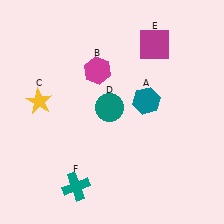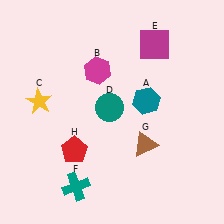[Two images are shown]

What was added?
A brown triangle (G), a red pentagon (H) were added in Image 2.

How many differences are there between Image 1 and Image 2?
There are 2 differences between the two images.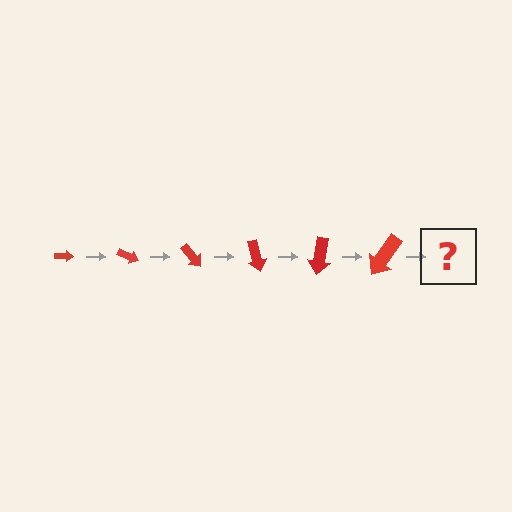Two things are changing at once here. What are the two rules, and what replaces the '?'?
The two rules are that the arrow grows larger each step and it rotates 25 degrees each step. The '?' should be an arrow, larger than the previous one and rotated 150 degrees from the start.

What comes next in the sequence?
The next element should be an arrow, larger than the previous one and rotated 150 degrees from the start.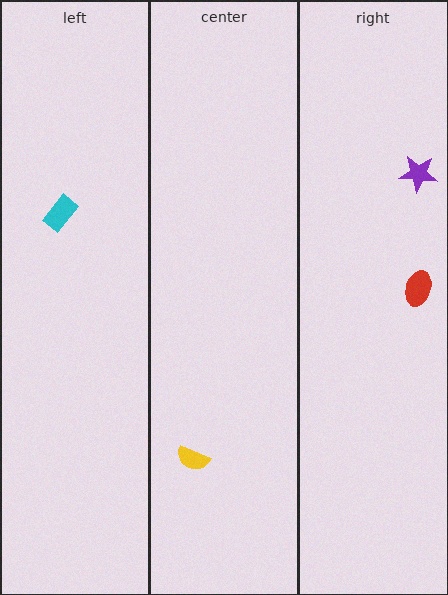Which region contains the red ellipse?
The right region.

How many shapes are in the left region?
1.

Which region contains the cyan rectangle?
The left region.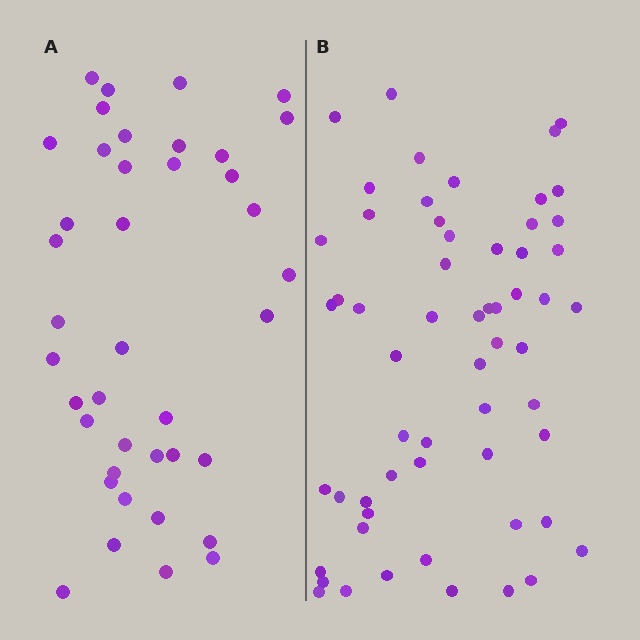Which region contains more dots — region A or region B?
Region B (the right region) has more dots.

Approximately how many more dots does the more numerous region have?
Region B has approximately 20 more dots than region A.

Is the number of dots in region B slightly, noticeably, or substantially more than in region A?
Region B has substantially more. The ratio is roughly 1.5 to 1.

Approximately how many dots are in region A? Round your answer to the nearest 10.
About 40 dots.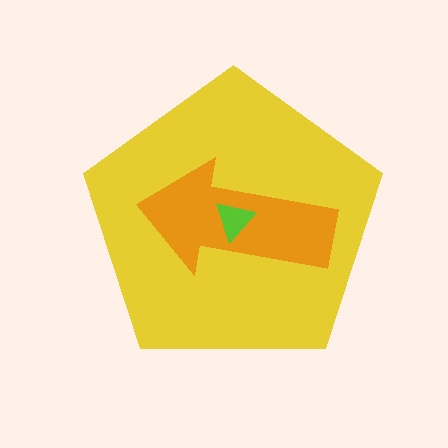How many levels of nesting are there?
3.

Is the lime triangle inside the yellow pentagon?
Yes.